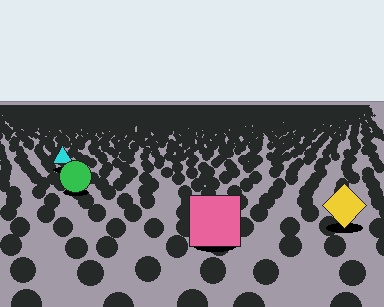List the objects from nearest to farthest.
From nearest to farthest: the pink square, the yellow diamond, the green circle, the cyan triangle.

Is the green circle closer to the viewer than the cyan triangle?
Yes. The green circle is closer — you can tell from the texture gradient: the ground texture is coarser near it.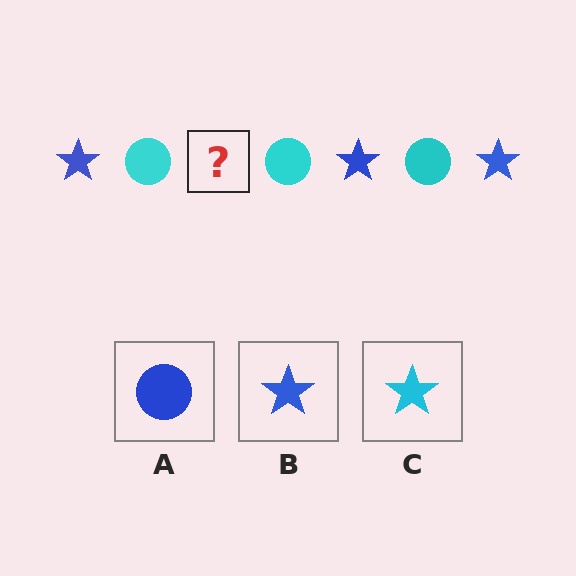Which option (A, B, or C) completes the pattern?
B.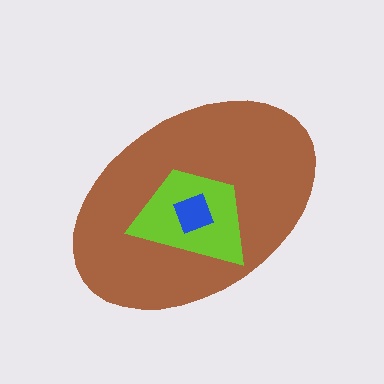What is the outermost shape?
The brown ellipse.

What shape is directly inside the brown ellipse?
The lime trapezoid.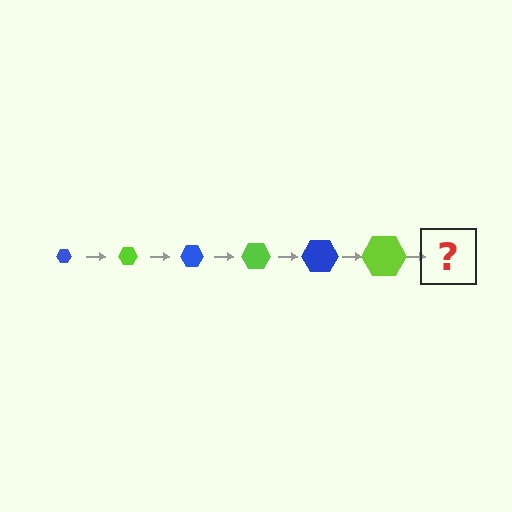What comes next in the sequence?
The next element should be a blue hexagon, larger than the previous one.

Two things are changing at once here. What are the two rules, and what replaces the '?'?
The two rules are that the hexagon grows larger each step and the color cycles through blue and lime. The '?' should be a blue hexagon, larger than the previous one.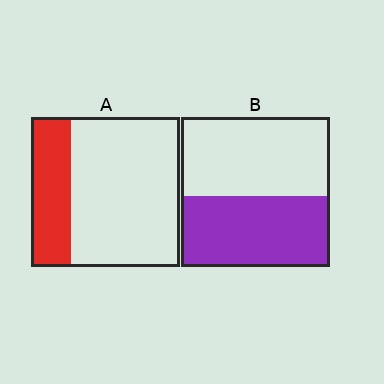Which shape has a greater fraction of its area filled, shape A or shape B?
Shape B.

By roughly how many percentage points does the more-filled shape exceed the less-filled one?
By roughly 20 percentage points (B over A).